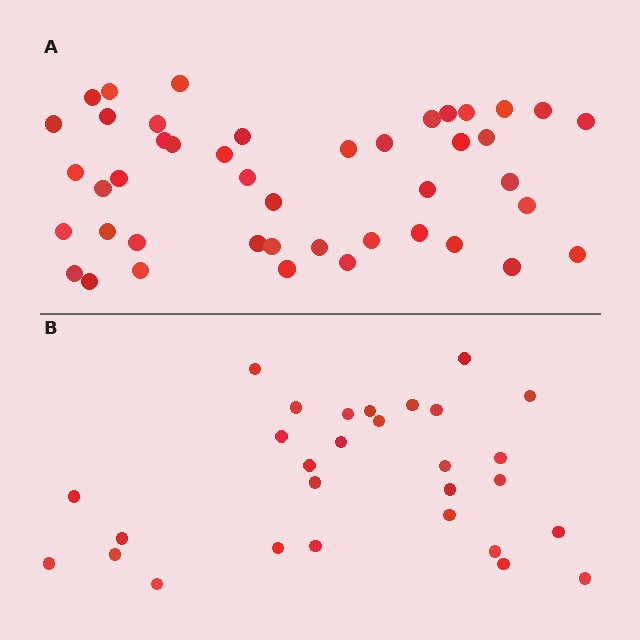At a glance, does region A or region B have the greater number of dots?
Region A (the top region) has more dots.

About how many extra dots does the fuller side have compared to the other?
Region A has approximately 15 more dots than region B.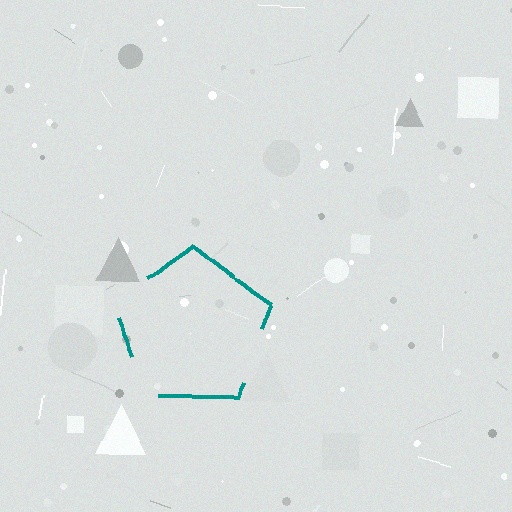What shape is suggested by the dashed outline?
The dashed outline suggests a pentagon.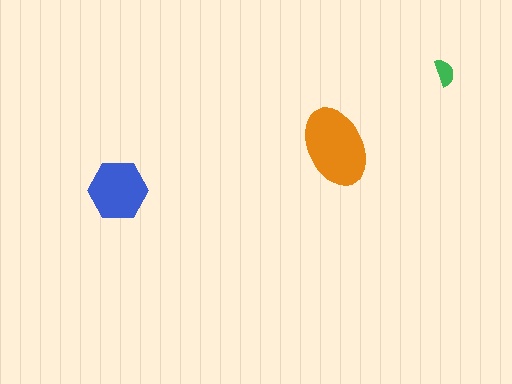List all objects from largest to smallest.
The orange ellipse, the blue hexagon, the green semicircle.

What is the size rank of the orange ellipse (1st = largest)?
1st.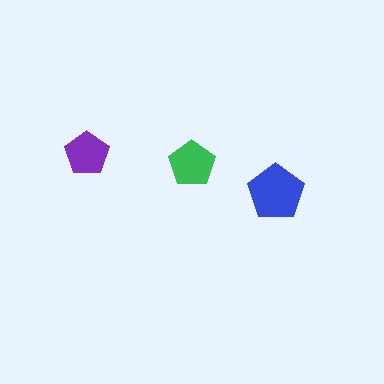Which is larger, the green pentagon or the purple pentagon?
The green one.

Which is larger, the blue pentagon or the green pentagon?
The blue one.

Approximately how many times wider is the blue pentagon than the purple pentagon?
About 1.5 times wider.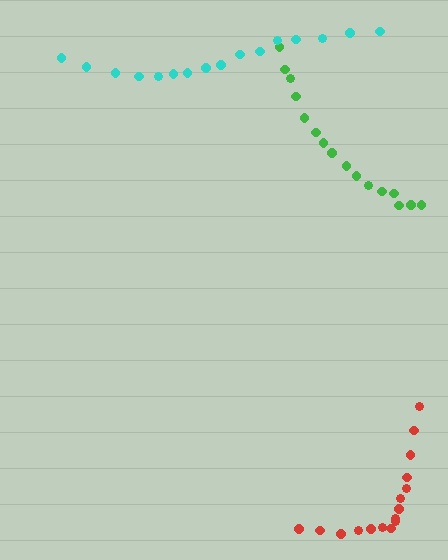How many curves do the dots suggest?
There are 3 distinct paths.